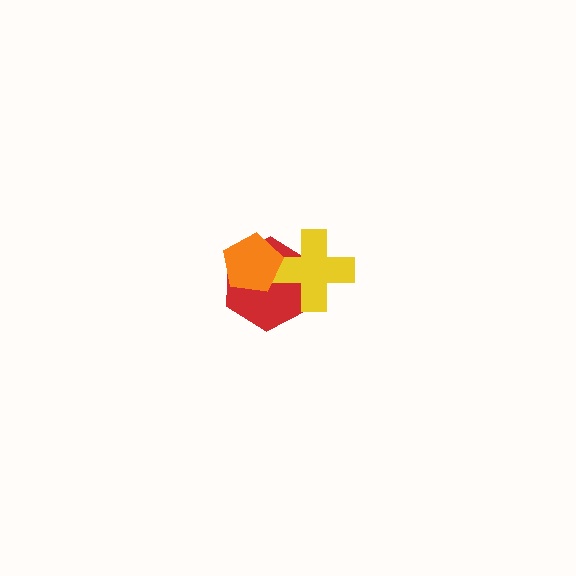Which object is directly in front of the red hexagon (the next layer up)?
The yellow cross is directly in front of the red hexagon.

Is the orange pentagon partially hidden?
No, no other shape covers it.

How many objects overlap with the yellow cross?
2 objects overlap with the yellow cross.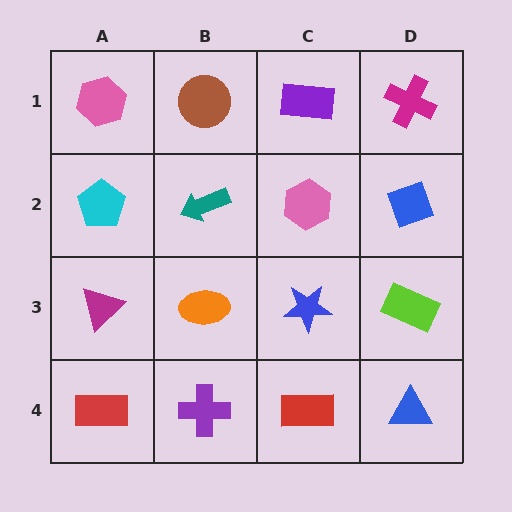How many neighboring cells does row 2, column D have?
3.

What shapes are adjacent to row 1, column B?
A teal arrow (row 2, column B), a pink hexagon (row 1, column A), a purple rectangle (row 1, column C).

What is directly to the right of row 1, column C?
A magenta cross.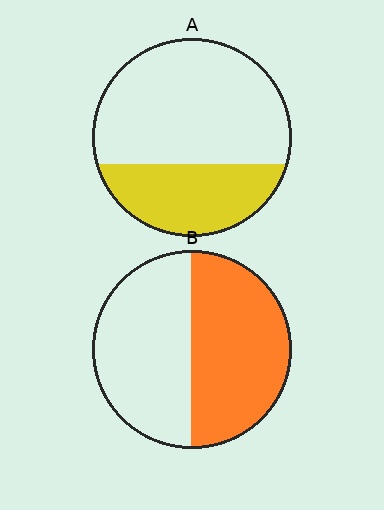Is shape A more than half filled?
No.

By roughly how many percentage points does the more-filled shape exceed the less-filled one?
By roughly 15 percentage points (B over A).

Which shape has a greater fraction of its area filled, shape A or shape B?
Shape B.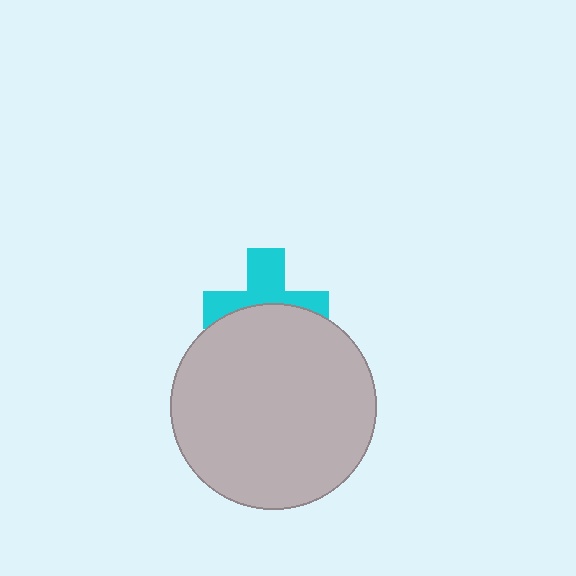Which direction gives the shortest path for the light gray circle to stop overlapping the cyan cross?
Moving down gives the shortest separation.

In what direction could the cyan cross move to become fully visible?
The cyan cross could move up. That would shift it out from behind the light gray circle entirely.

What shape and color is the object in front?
The object in front is a light gray circle.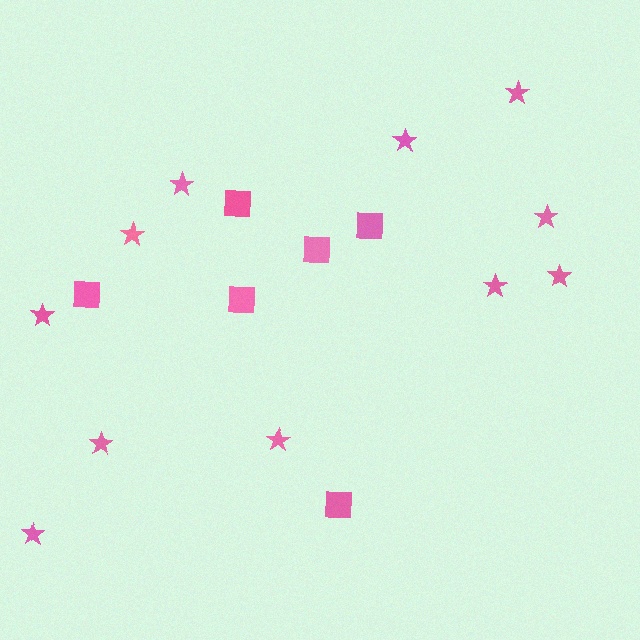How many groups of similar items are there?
There are 2 groups: one group of stars (11) and one group of squares (6).